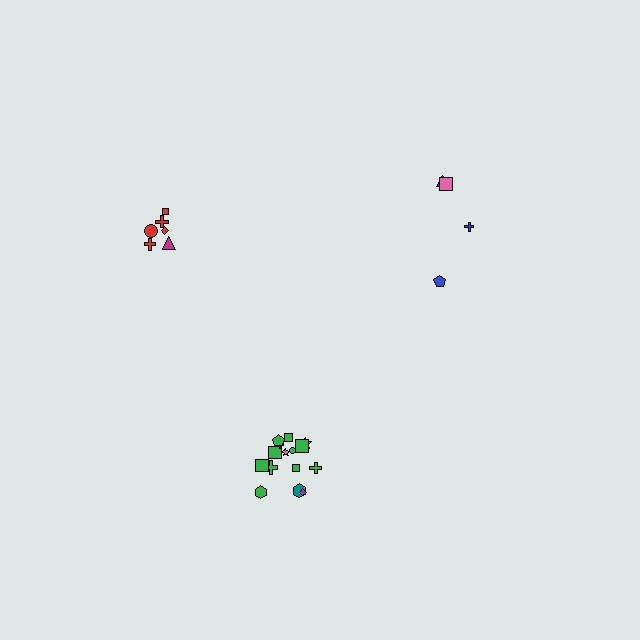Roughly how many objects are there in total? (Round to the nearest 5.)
Roughly 25 objects in total.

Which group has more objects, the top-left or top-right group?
The top-left group.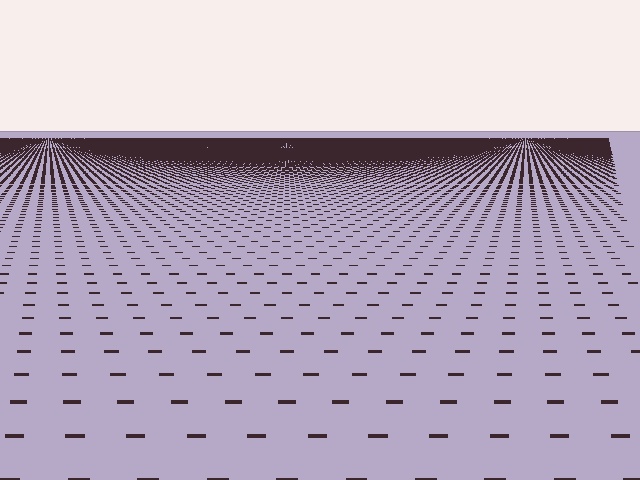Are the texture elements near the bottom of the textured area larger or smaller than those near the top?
Larger. Near the bottom, elements are closer to the viewer and appear at a bigger on-screen size.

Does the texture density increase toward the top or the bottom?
Density increases toward the top.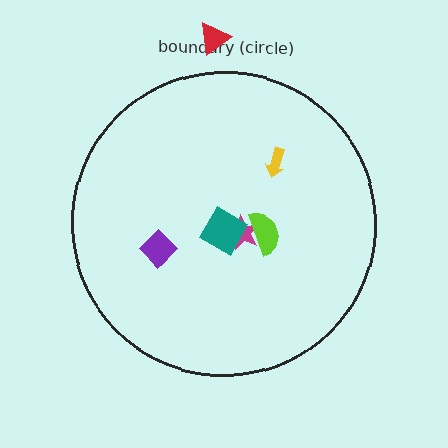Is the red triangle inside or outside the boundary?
Outside.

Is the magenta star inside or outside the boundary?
Inside.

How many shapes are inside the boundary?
5 inside, 1 outside.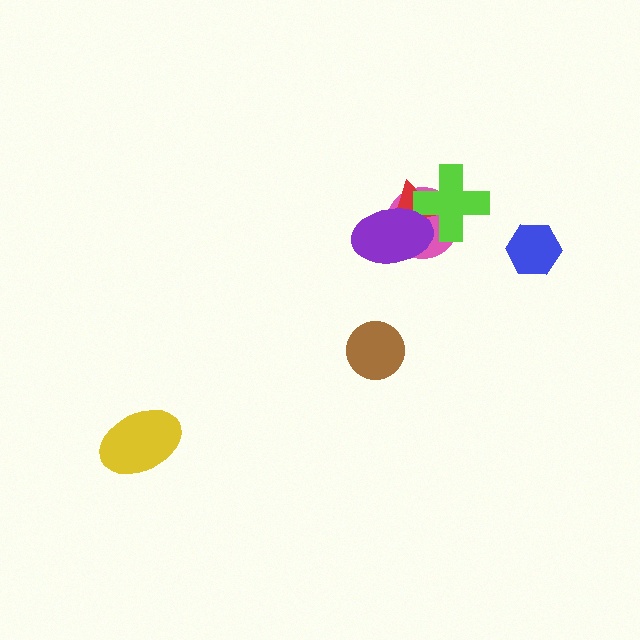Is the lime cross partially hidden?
Yes, it is partially covered by another shape.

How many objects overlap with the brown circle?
0 objects overlap with the brown circle.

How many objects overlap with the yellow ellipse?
0 objects overlap with the yellow ellipse.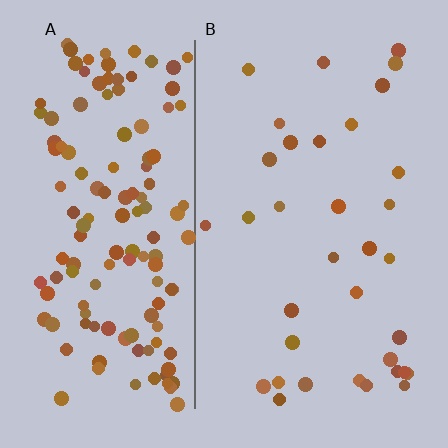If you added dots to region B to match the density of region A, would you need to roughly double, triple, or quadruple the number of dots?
Approximately quadruple.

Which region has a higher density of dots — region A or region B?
A (the left).